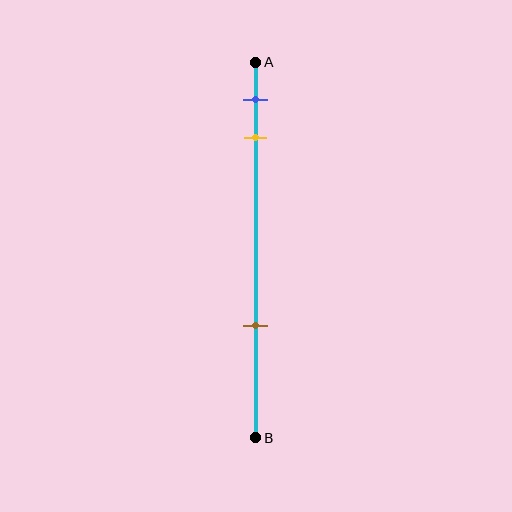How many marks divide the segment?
There are 3 marks dividing the segment.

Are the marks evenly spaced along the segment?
No, the marks are not evenly spaced.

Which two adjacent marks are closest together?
The blue and yellow marks are the closest adjacent pair.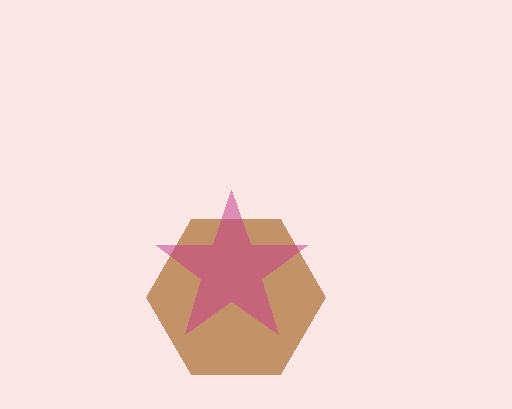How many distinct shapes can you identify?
There are 2 distinct shapes: a brown hexagon, a magenta star.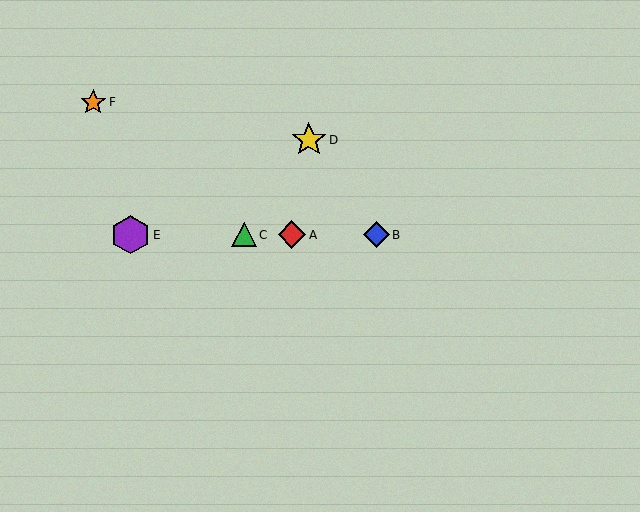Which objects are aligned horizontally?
Objects A, B, C, E are aligned horizontally.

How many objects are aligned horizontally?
4 objects (A, B, C, E) are aligned horizontally.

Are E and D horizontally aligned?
No, E is at y≈235 and D is at y≈140.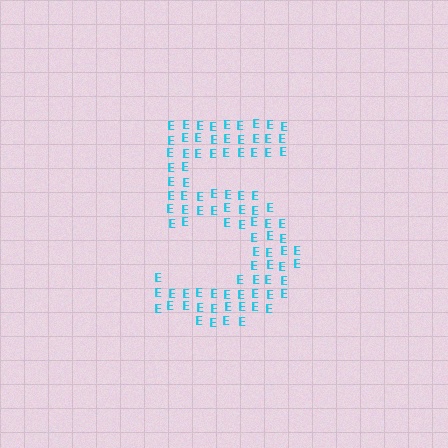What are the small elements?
The small elements are letter E's.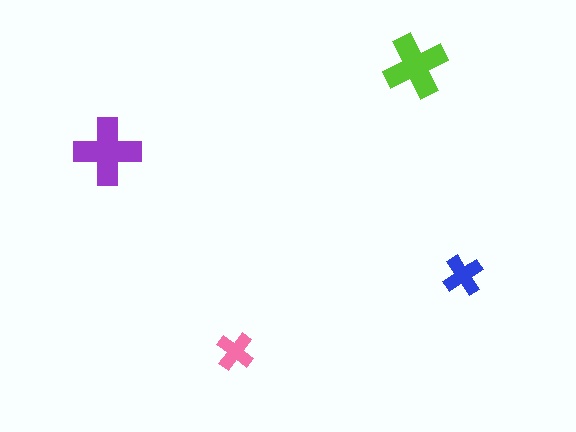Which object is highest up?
The lime cross is topmost.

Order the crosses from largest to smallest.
the purple one, the lime one, the blue one, the pink one.